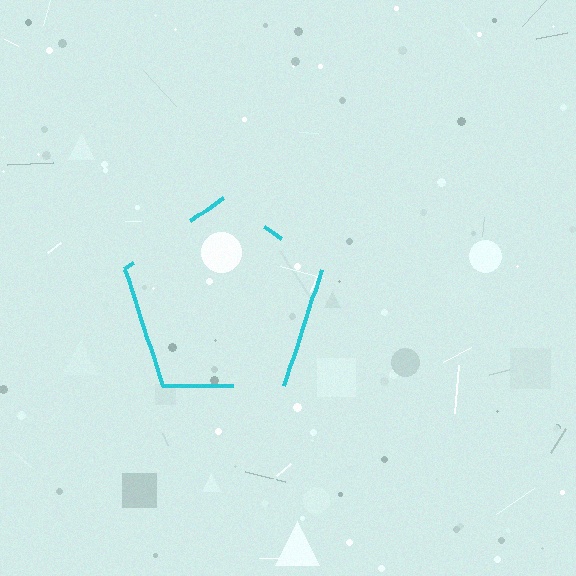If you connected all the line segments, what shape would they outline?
They would outline a pentagon.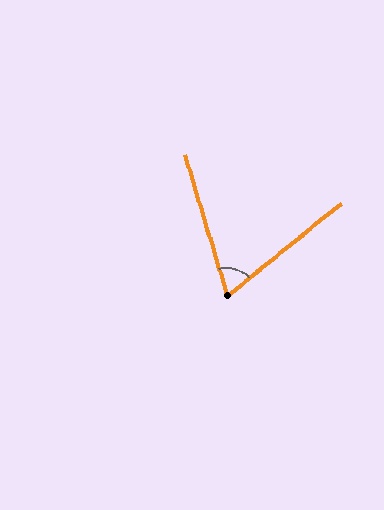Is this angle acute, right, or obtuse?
It is acute.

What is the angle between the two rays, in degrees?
Approximately 68 degrees.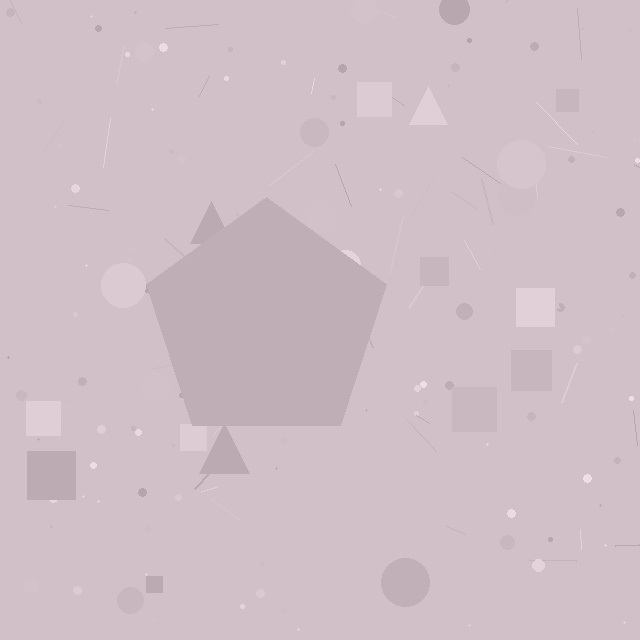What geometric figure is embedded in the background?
A pentagon is embedded in the background.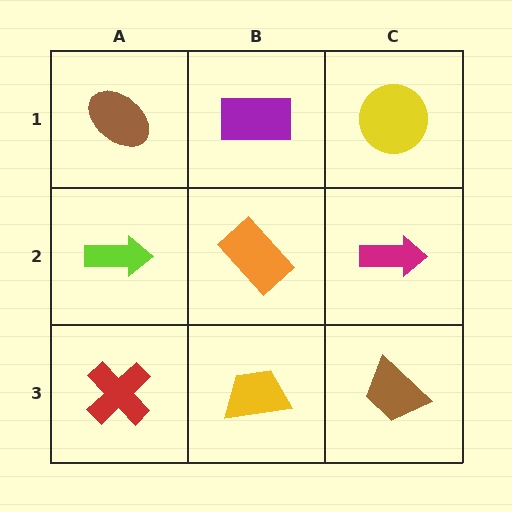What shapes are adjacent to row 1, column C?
A magenta arrow (row 2, column C), a purple rectangle (row 1, column B).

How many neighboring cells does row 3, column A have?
2.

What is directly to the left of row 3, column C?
A yellow trapezoid.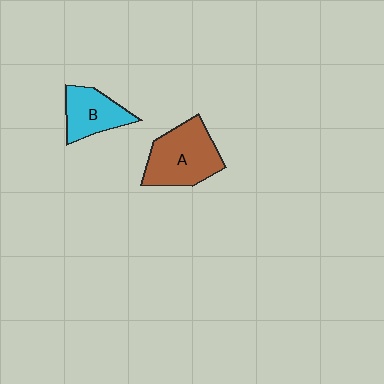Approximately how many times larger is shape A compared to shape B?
Approximately 1.4 times.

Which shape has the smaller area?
Shape B (cyan).